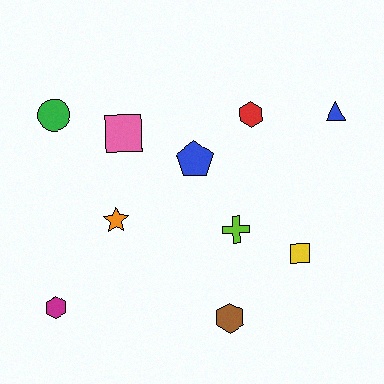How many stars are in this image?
There is 1 star.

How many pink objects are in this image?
There is 1 pink object.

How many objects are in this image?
There are 10 objects.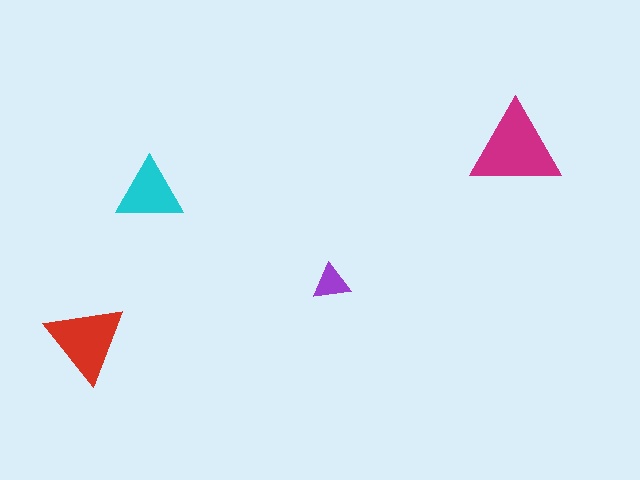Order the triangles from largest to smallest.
the magenta one, the red one, the cyan one, the purple one.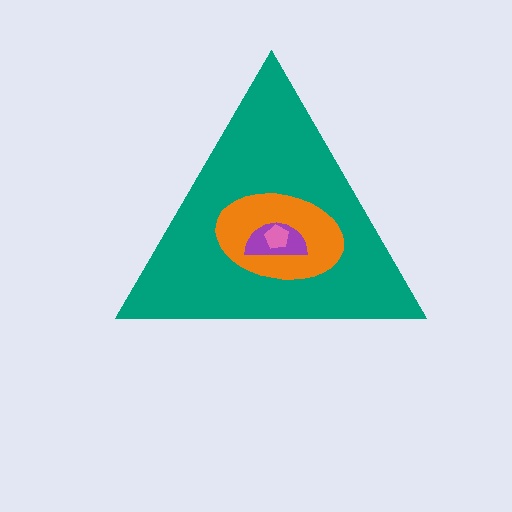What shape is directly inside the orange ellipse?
The purple semicircle.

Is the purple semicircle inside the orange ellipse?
Yes.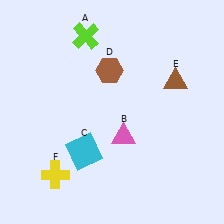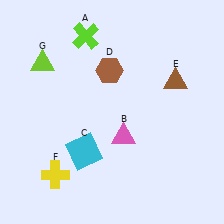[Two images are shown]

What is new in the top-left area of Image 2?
A lime triangle (G) was added in the top-left area of Image 2.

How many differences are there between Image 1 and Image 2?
There is 1 difference between the two images.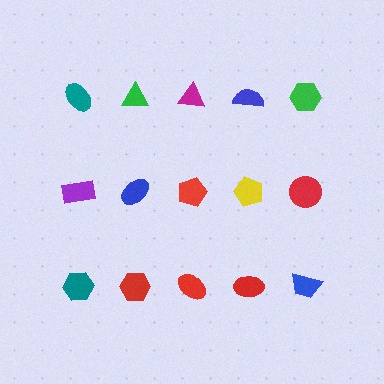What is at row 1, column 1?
A teal ellipse.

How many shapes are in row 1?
5 shapes.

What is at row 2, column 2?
A blue ellipse.